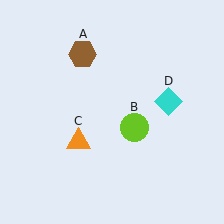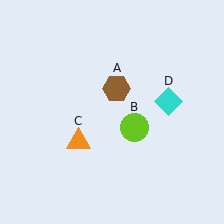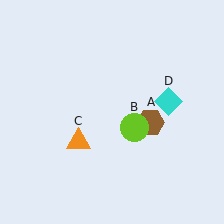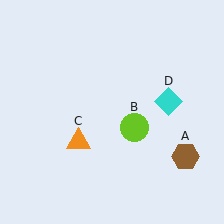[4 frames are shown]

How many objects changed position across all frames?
1 object changed position: brown hexagon (object A).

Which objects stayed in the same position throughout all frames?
Lime circle (object B) and orange triangle (object C) and cyan diamond (object D) remained stationary.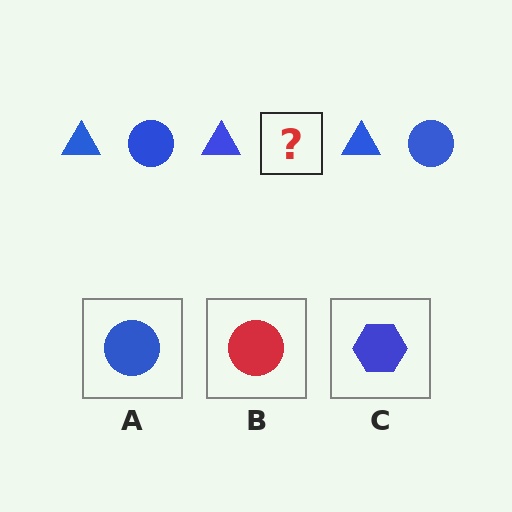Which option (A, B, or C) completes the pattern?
A.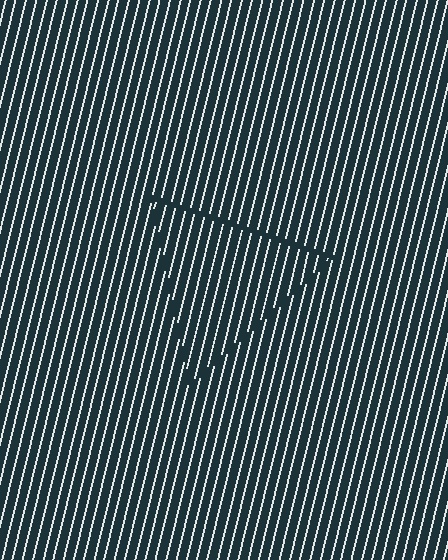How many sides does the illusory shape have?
3 sides — the line-ends trace a triangle.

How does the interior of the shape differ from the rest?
The interior of the shape contains the same grating, shifted by half a period — the contour is defined by the phase discontinuity where line-ends from the inner and outer gratings abut.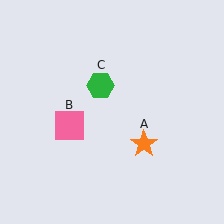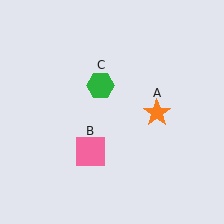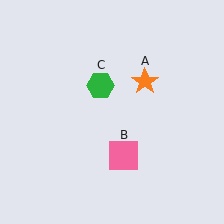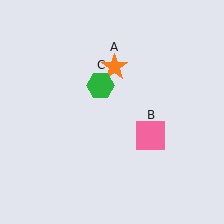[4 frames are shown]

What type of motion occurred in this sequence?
The orange star (object A), pink square (object B) rotated counterclockwise around the center of the scene.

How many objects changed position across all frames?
2 objects changed position: orange star (object A), pink square (object B).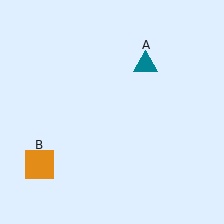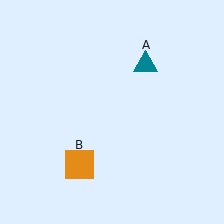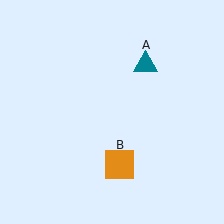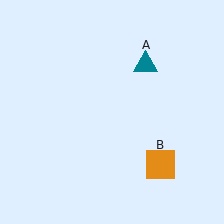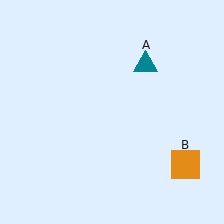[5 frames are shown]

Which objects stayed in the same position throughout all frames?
Teal triangle (object A) remained stationary.